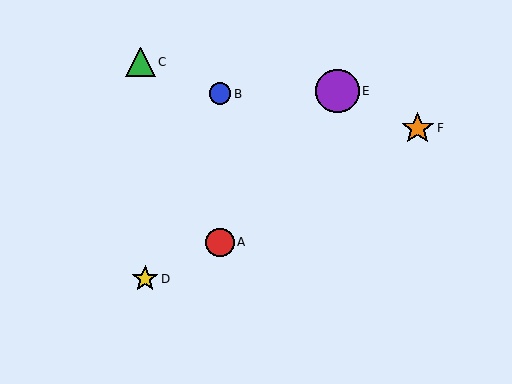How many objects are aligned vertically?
2 objects (A, B) are aligned vertically.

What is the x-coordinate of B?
Object B is at x≈220.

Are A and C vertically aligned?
No, A is at x≈220 and C is at x≈141.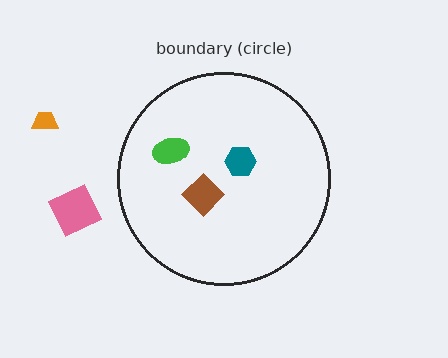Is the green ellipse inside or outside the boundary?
Inside.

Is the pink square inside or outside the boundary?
Outside.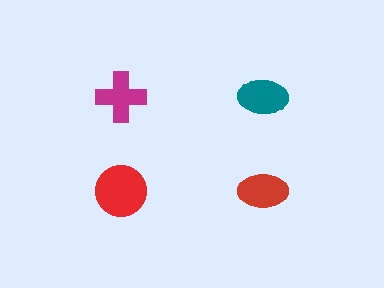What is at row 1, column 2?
A teal ellipse.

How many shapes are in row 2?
2 shapes.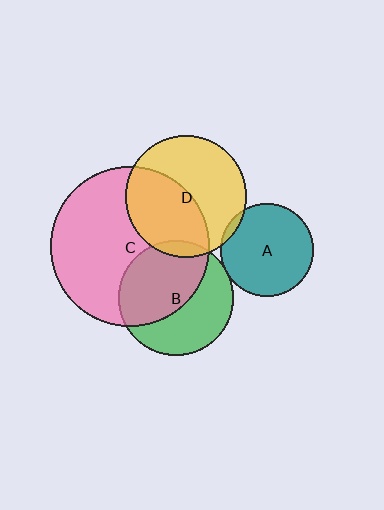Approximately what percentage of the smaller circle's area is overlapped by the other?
Approximately 5%.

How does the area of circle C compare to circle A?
Approximately 2.9 times.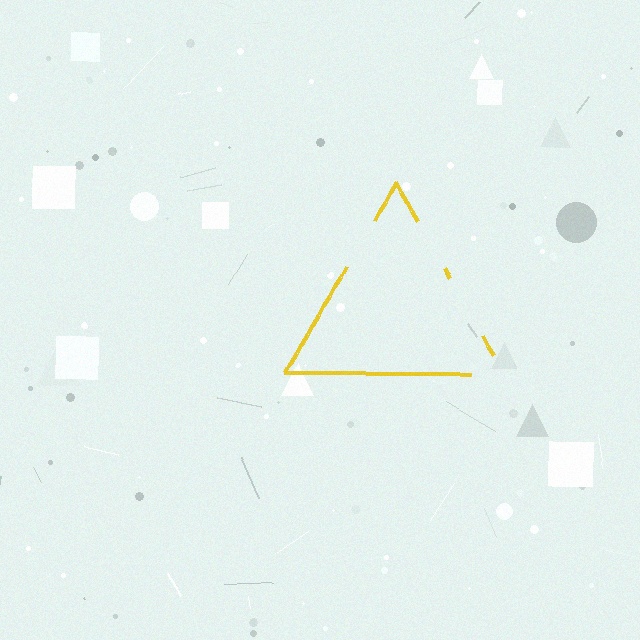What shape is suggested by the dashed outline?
The dashed outline suggests a triangle.